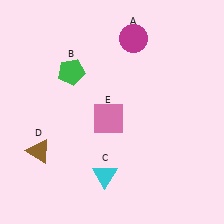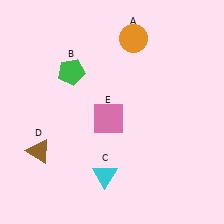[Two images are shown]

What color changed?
The circle (A) changed from magenta in Image 1 to orange in Image 2.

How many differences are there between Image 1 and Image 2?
There is 1 difference between the two images.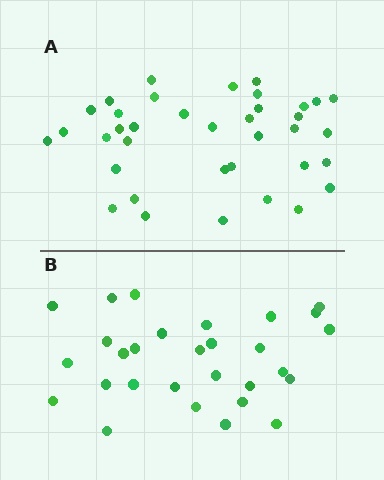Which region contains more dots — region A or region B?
Region A (the top region) has more dots.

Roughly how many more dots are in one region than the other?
Region A has roughly 8 or so more dots than region B.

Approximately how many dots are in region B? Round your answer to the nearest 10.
About 30 dots. (The exact count is 29, which rounds to 30.)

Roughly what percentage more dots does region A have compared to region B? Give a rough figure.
About 30% more.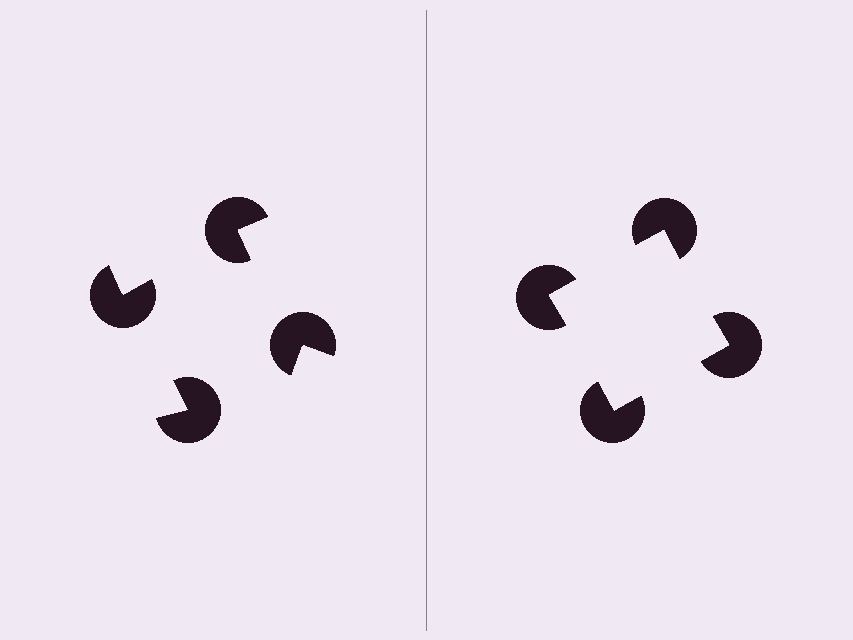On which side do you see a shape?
An illusory square appears on the right side. On the left side the wedge cuts are rotated, so no coherent shape forms.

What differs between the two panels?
The pac-man discs are positioned identically on both sides; only the wedge orientations differ. On the right they align to a square; on the left they are misaligned.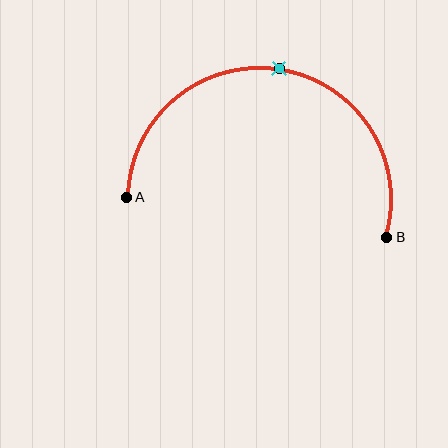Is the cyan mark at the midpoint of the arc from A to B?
Yes. The cyan mark lies on the arc at equal arc-length from both A and B — it is the arc midpoint.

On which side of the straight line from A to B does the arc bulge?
The arc bulges above the straight line connecting A and B.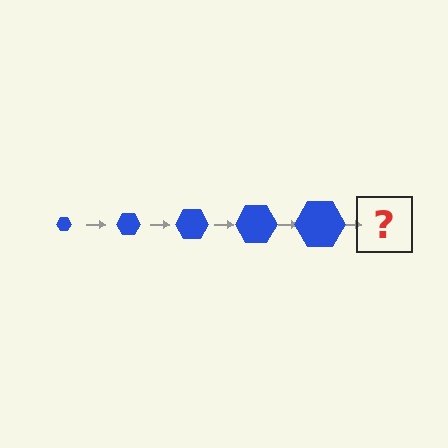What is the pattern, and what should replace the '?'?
The pattern is that the hexagon gets progressively larger each step. The '?' should be a blue hexagon, larger than the previous one.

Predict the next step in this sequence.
The next step is a blue hexagon, larger than the previous one.